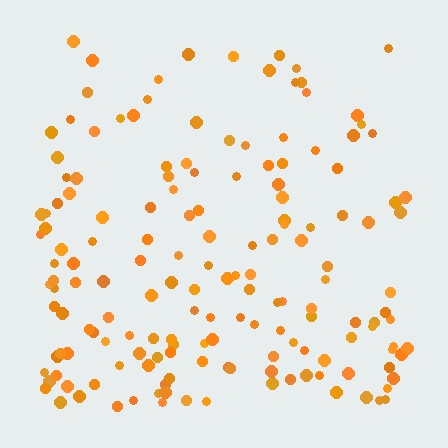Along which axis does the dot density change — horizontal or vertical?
Vertical.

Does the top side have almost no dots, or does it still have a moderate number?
Still a moderate number, just noticeably fewer than the bottom.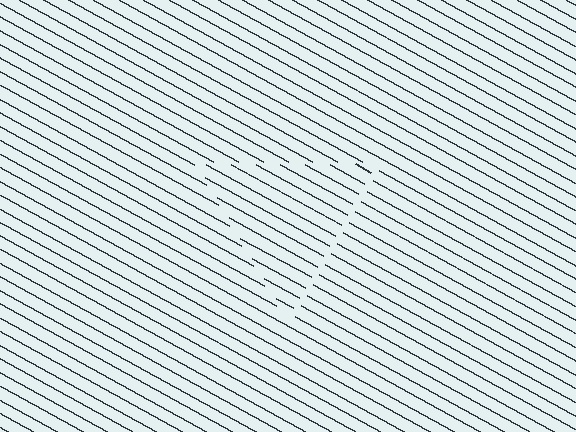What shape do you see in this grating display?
An illusory triangle. The interior of the shape contains the same grating, shifted by half a period — the contour is defined by the phase discontinuity where line-ends from the inner and outer gratings abut.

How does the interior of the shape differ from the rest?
The interior of the shape contains the same grating, shifted by half a period — the contour is defined by the phase discontinuity where line-ends from the inner and outer gratings abut.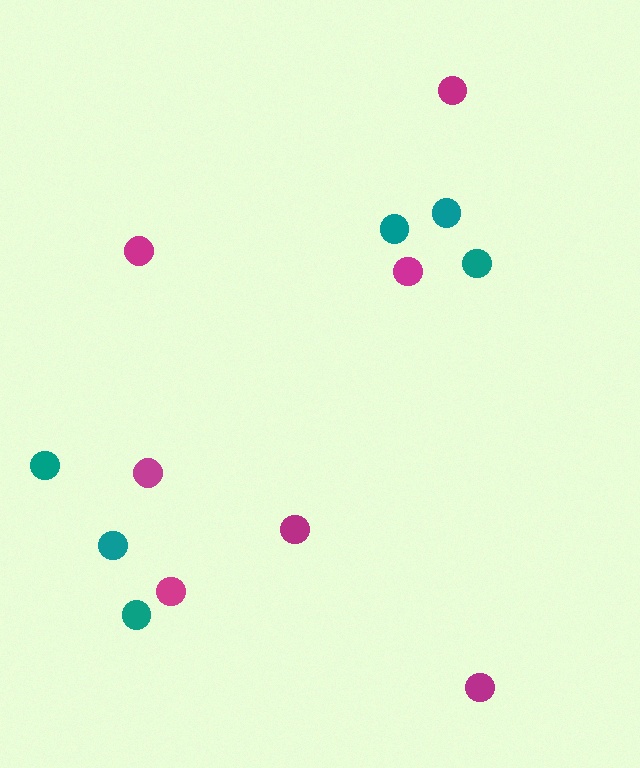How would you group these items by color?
There are 2 groups: one group of teal circles (6) and one group of magenta circles (7).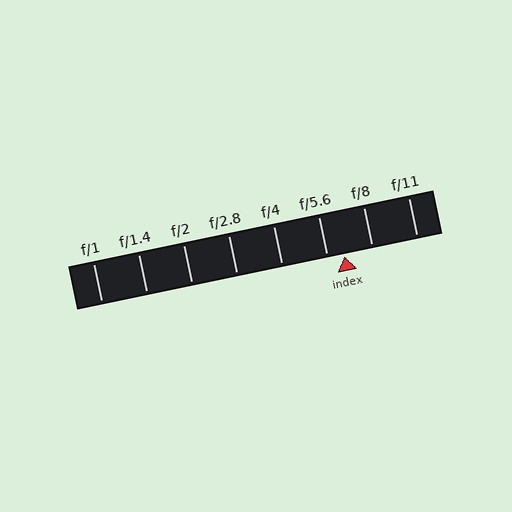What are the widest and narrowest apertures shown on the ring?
The widest aperture shown is f/1 and the narrowest is f/11.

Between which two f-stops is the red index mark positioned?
The index mark is between f/5.6 and f/8.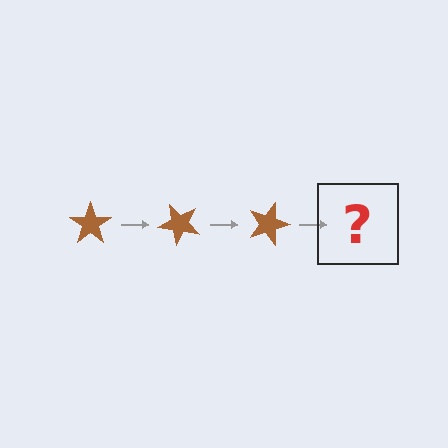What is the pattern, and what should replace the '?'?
The pattern is that the star rotates 45 degrees each step. The '?' should be a brown star rotated 135 degrees.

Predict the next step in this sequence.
The next step is a brown star rotated 135 degrees.